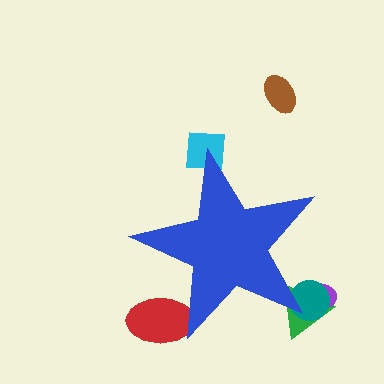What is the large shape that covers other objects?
A blue star.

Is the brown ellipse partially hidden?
No, the brown ellipse is fully visible.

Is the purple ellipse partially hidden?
Yes, the purple ellipse is partially hidden behind the blue star.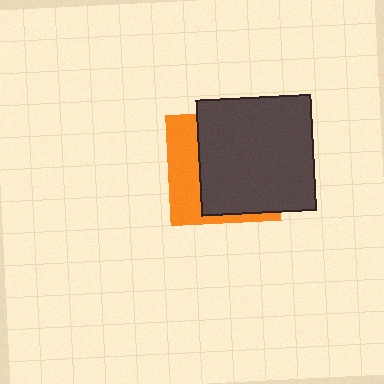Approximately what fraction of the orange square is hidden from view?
Roughly 68% of the orange square is hidden behind the dark gray square.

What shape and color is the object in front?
The object in front is a dark gray square.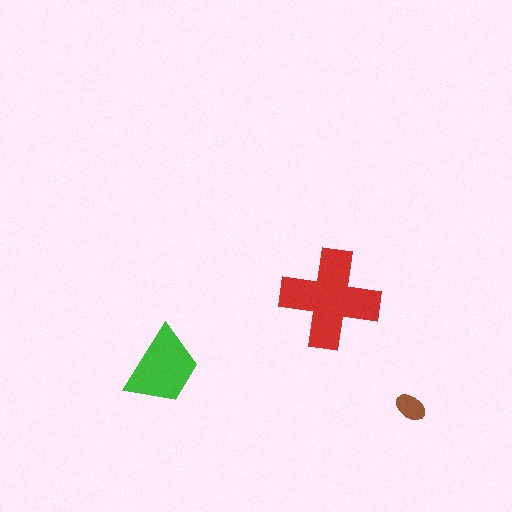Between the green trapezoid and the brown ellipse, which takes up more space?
The green trapezoid.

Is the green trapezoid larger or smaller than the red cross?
Smaller.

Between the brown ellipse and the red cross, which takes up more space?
The red cross.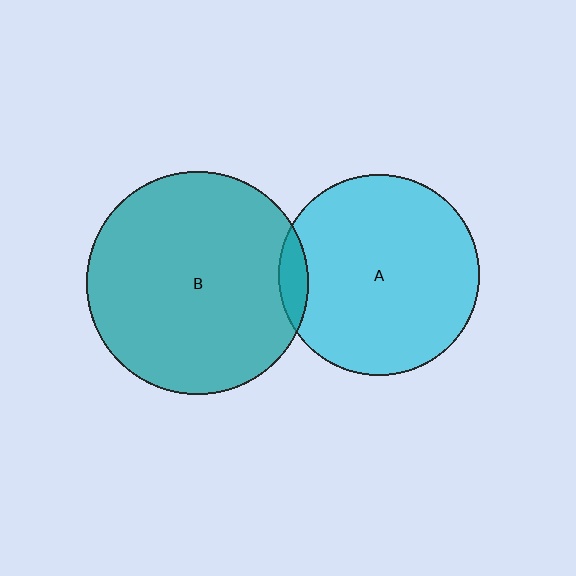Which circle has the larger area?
Circle B (teal).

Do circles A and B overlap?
Yes.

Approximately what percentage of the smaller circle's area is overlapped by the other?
Approximately 5%.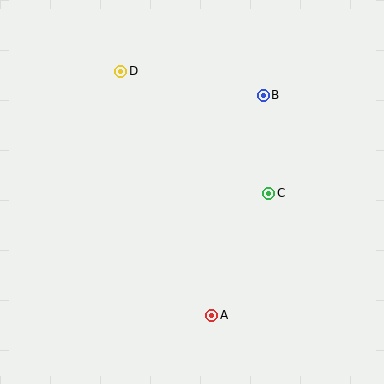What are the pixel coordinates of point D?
Point D is at (121, 71).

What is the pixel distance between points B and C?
The distance between B and C is 98 pixels.